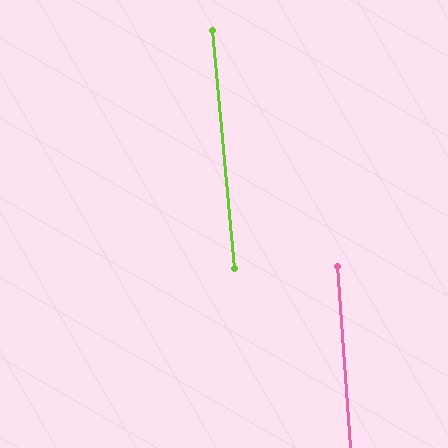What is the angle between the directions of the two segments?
Approximately 1 degree.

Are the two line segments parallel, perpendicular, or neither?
Parallel — their directions differ by only 1.0°.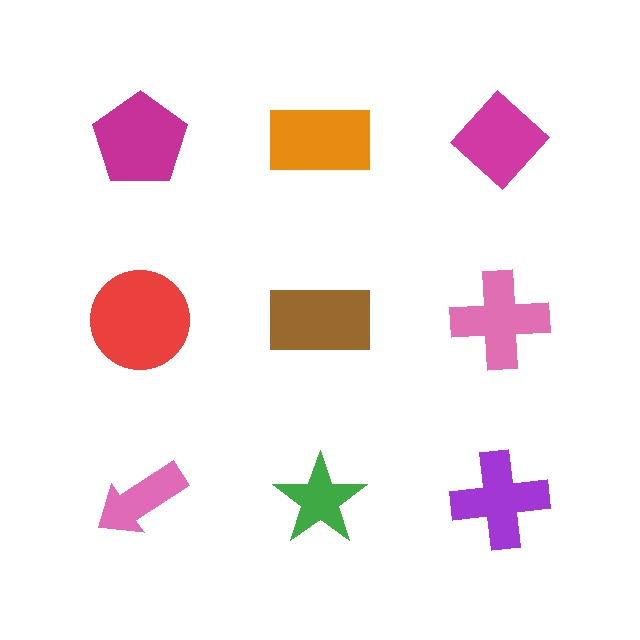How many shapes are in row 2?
3 shapes.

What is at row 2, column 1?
A red circle.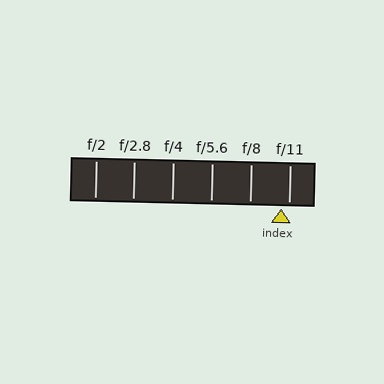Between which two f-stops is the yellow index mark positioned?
The index mark is between f/8 and f/11.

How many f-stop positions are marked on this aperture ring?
There are 6 f-stop positions marked.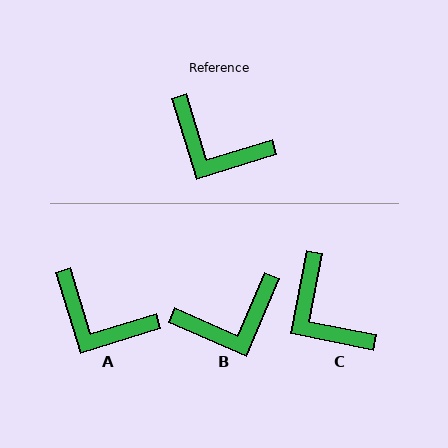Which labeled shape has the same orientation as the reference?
A.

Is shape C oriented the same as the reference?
No, it is off by about 28 degrees.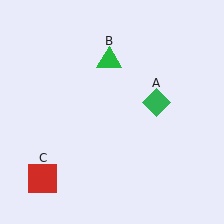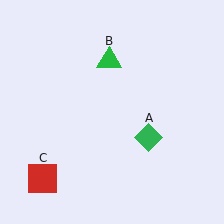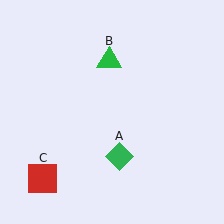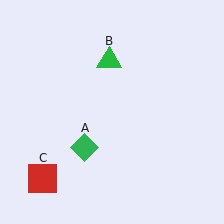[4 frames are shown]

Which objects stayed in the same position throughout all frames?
Green triangle (object B) and red square (object C) remained stationary.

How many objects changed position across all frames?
1 object changed position: green diamond (object A).